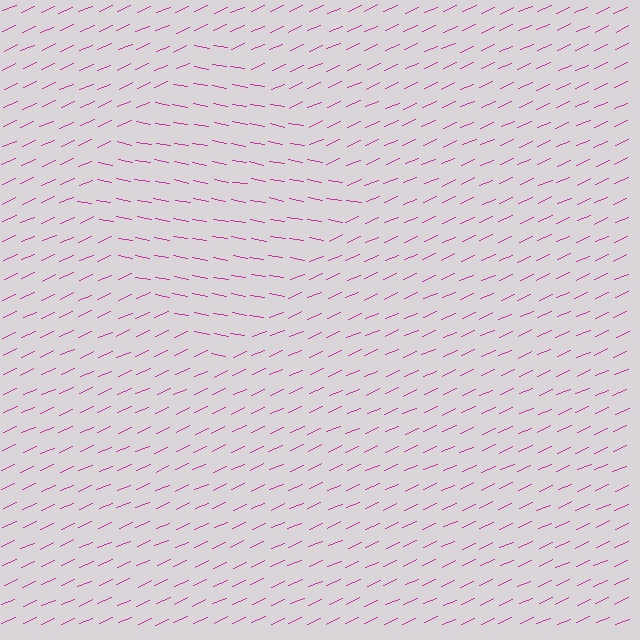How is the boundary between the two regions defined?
The boundary is defined purely by a change in line orientation (approximately 34 degrees difference). All lines are the same color and thickness.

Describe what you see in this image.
The image is filled with small magenta line segments. A diamond region in the image has lines oriented differently from the surrounding lines, creating a visible texture boundary.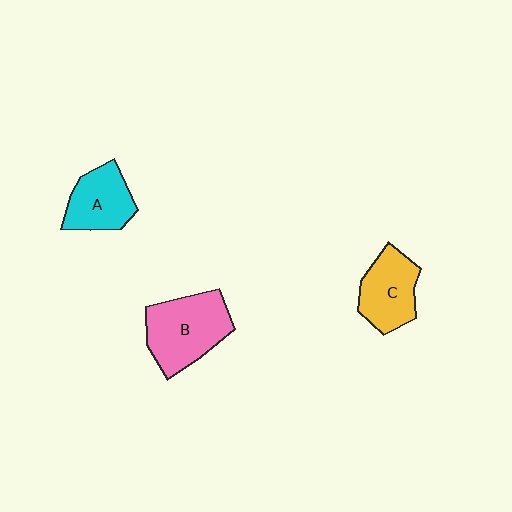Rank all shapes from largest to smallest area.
From largest to smallest: B (pink), C (yellow), A (cyan).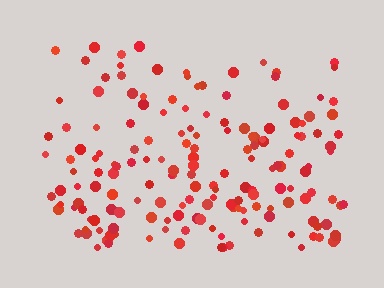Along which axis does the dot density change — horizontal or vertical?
Vertical.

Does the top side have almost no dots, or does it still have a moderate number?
Still a moderate number, just noticeably fewer than the bottom.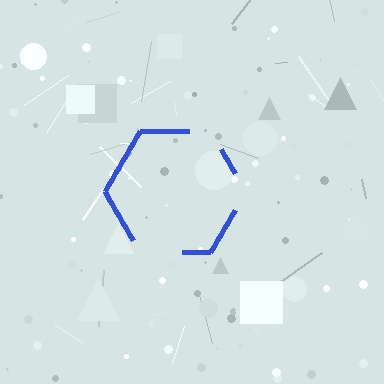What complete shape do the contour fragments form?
The contour fragments form a hexagon.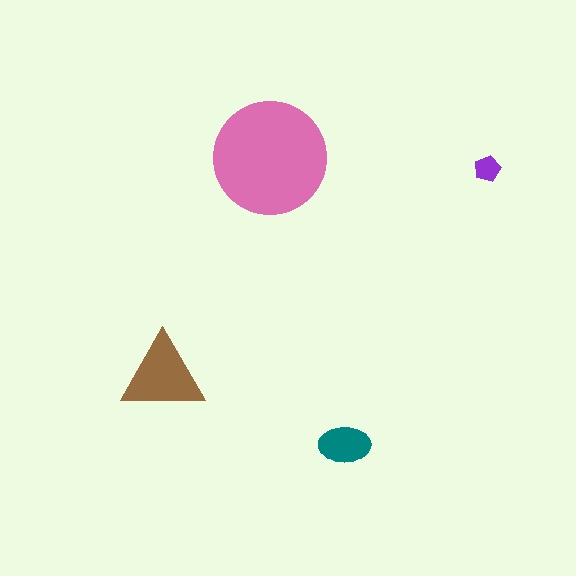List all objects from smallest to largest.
The purple pentagon, the teal ellipse, the brown triangle, the pink circle.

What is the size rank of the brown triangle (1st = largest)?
2nd.